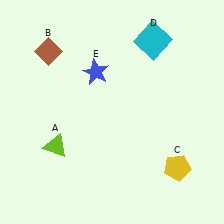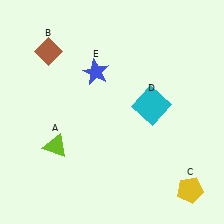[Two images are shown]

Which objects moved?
The objects that moved are: the yellow pentagon (C), the cyan square (D).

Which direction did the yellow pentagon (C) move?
The yellow pentagon (C) moved down.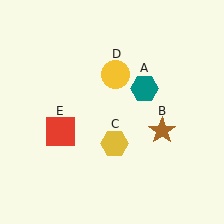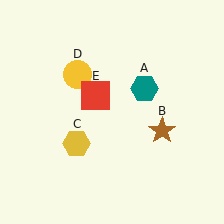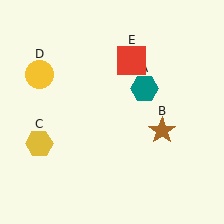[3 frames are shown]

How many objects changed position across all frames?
3 objects changed position: yellow hexagon (object C), yellow circle (object D), red square (object E).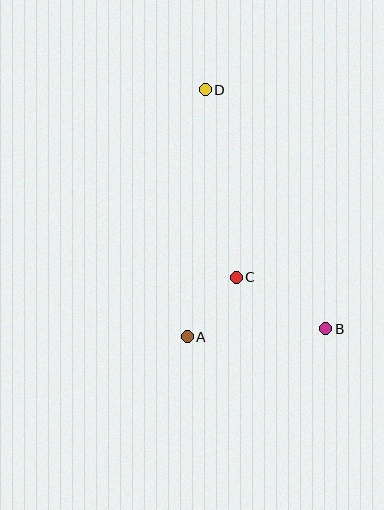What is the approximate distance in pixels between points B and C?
The distance between B and C is approximately 103 pixels.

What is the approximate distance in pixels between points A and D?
The distance between A and D is approximately 248 pixels.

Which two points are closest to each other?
Points A and C are closest to each other.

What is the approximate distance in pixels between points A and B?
The distance between A and B is approximately 139 pixels.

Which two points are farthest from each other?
Points B and D are farthest from each other.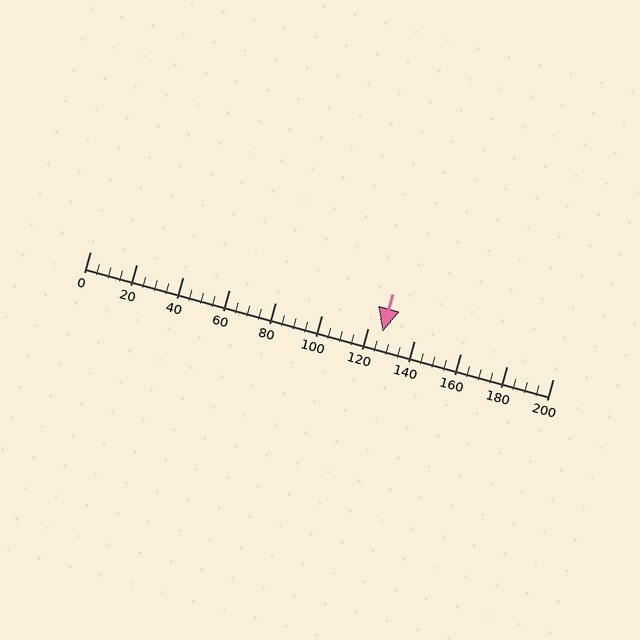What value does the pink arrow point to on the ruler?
The pink arrow points to approximately 126.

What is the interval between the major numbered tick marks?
The major tick marks are spaced 20 units apart.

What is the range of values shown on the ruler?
The ruler shows values from 0 to 200.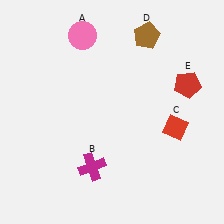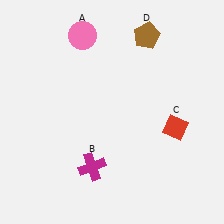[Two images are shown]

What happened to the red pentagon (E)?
The red pentagon (E) was removed in Image 2. It was in the top-right area of Image 1.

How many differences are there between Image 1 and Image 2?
There is 1 difference between the two images.